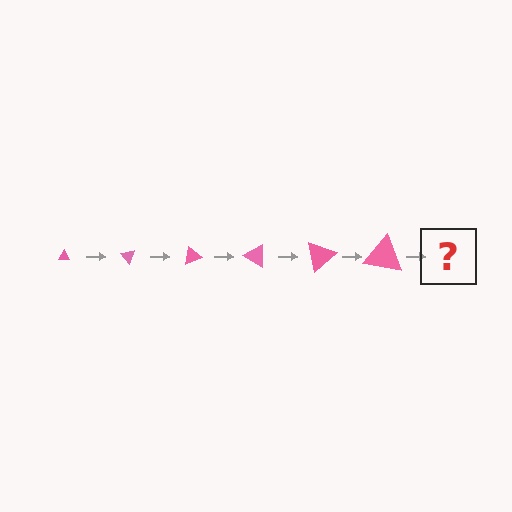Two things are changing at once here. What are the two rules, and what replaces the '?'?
The two rules are that the triangle grows larger each step and it rotates 50 degrees each step. The '?' should be a triangle, larger than the previous one and rotated 300 degrees from the start.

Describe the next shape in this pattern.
It should be a triangle, larger than the previous one and rotated 300 degrees from the start.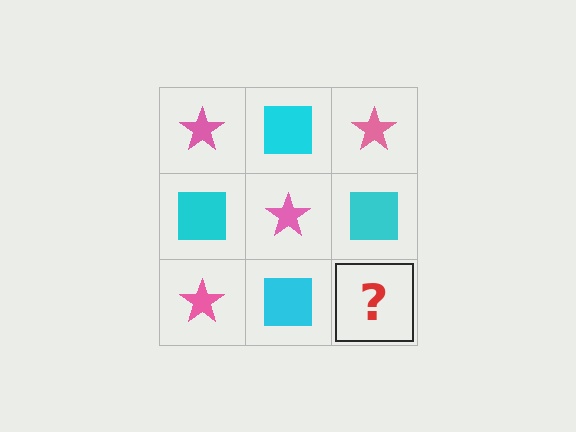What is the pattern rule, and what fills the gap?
The rule is that it alternates pink star and cyan square in a checkerboard pattern. The gap should be filled with a pink star.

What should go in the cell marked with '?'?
The missing cell should contain a pink star.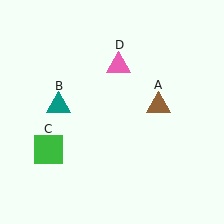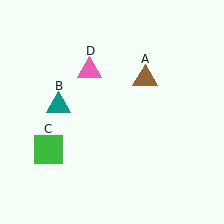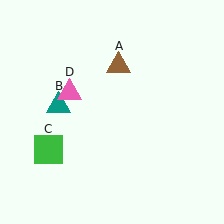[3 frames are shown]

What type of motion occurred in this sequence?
The brown triangle (object A), pink triangle (object D) rotated counterclockwise around the center of the scene.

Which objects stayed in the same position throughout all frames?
Teal triangle (object B) and green square (object C) remained stationary.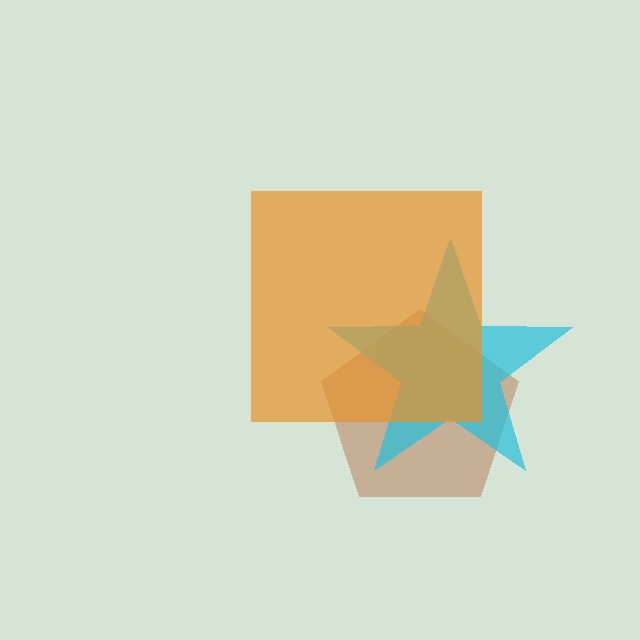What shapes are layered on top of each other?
The layered shapes are: a brown pentagon, a cyan star, an orange square.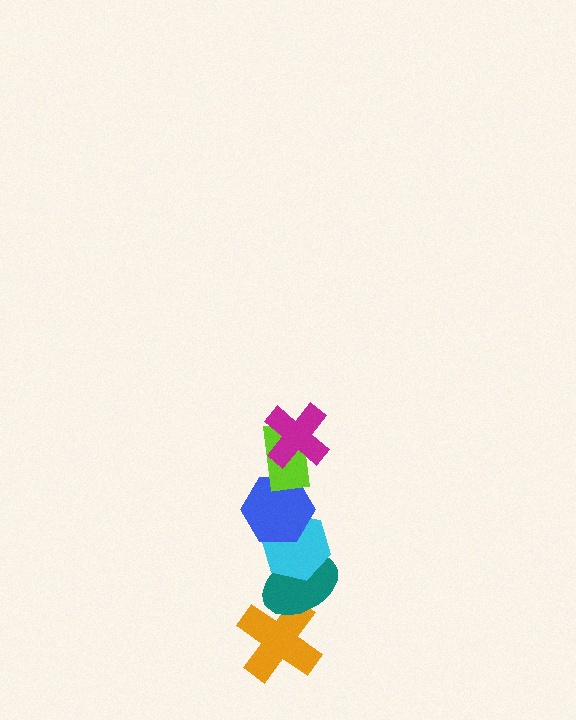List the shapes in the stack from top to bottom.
From top to bottom: the magenta cross, the lime rectangle, the blue hexagon, the cyan hexagon, the teal ellipse, the orange cross.